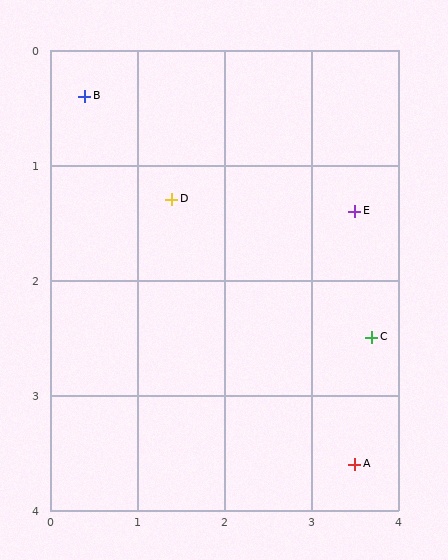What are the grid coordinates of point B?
Point B is at approximately (0.4, 0.4).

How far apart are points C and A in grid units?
Points C and A are about 1.1 grid units apart.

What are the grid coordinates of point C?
Point C is at approximately (3.7, 2.5).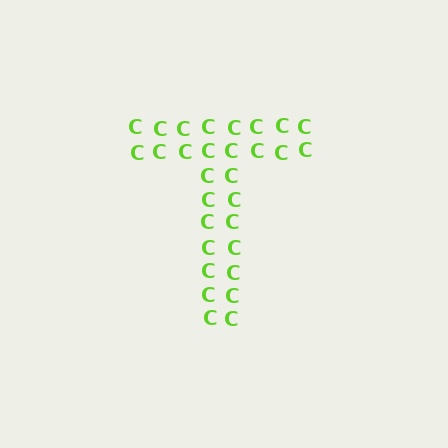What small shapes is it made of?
It is made of small letter C's.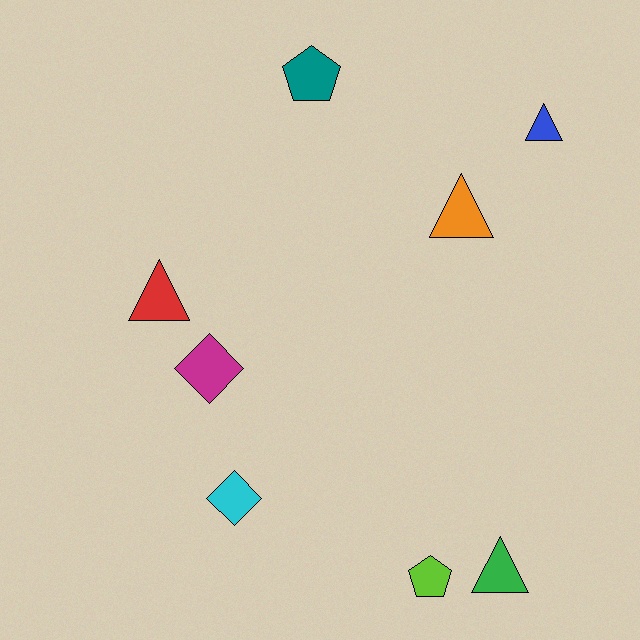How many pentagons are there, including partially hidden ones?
There are 2 pentagons.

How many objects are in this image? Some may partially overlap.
There are 8 objects.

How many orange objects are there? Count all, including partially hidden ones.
There is 1 orange object.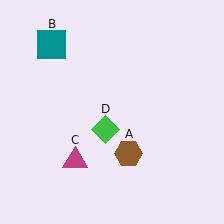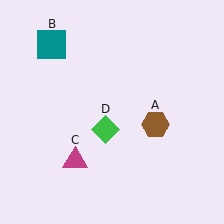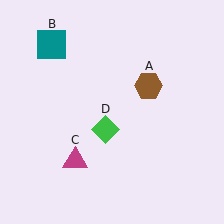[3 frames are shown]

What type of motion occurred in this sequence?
The brown hexagon (object A) rotated counterclockwise around the center of the scene.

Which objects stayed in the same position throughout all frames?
Teal square (object B) and magenta triangle (object C) and green diamond (object D) remained stationary.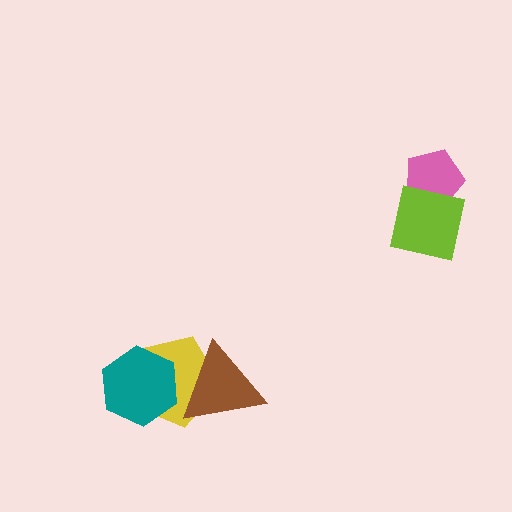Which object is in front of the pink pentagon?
The lime square is in front of the pink pentagon.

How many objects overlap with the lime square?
1 object overlaps with the lime square.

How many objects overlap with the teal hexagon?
1 object overlaps with the teal hexagon.